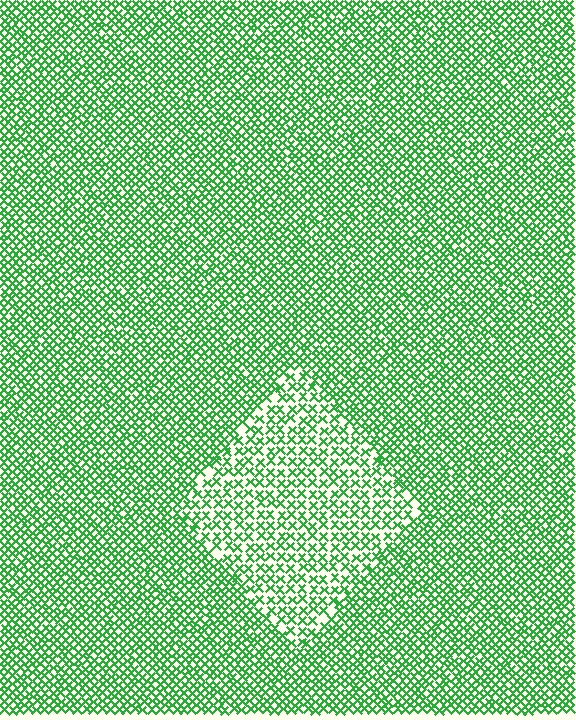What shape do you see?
I see a diamond.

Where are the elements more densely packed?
The elements are more densely packed outside the diamond boundary.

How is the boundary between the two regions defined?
The boundary is defined by a change in element density (approximately 1.7x ratio). All elements are the same color, size, and shape.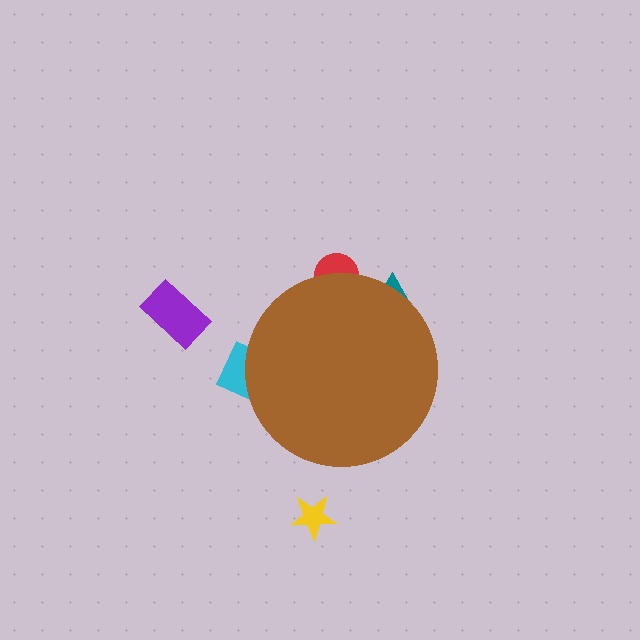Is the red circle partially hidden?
Yes, the red circle is partially hidden behind the brown circle.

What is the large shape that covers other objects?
A brown circle.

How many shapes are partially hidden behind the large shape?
3 shapes are partially hidden.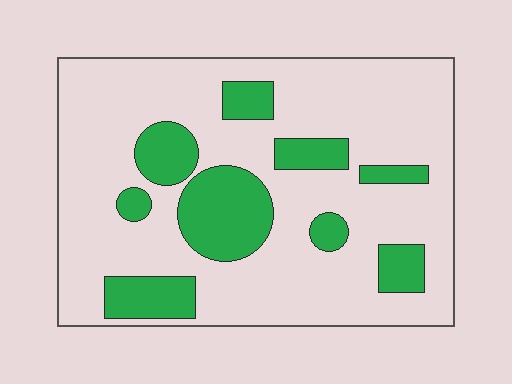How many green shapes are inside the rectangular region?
9.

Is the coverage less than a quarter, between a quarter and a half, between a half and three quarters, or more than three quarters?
Less than a quarter.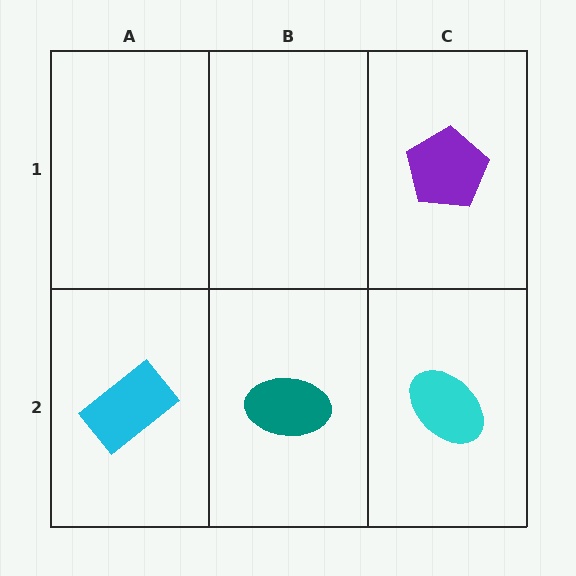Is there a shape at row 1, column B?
No, that cell is empty.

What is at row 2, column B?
A teal ellipse.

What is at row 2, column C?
A cyan ellipse.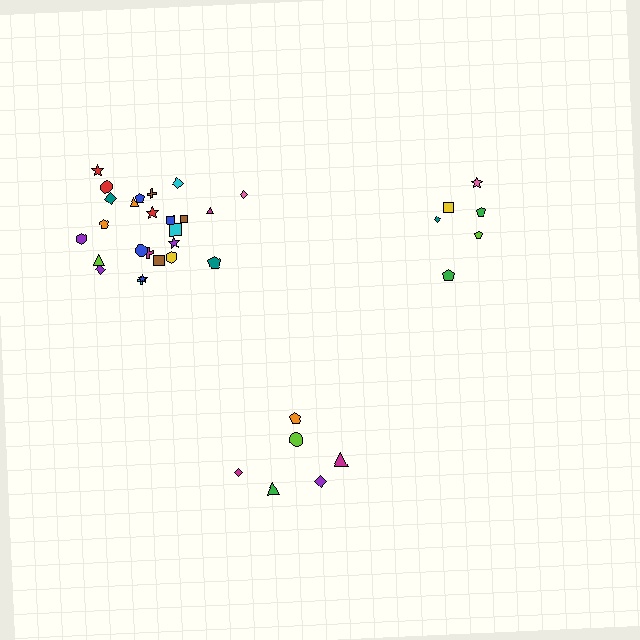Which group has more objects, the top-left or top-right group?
The top-left group.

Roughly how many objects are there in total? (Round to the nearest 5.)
Roughly 35 objects in total.